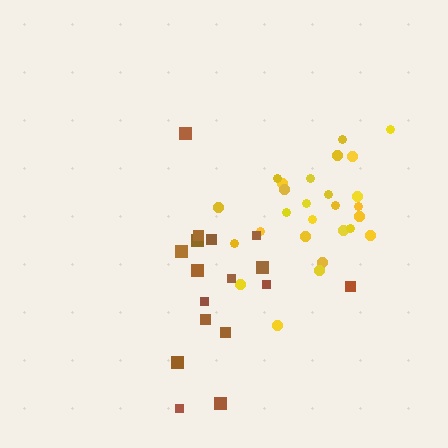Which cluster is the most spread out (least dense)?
Brown.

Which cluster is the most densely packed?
Yellow.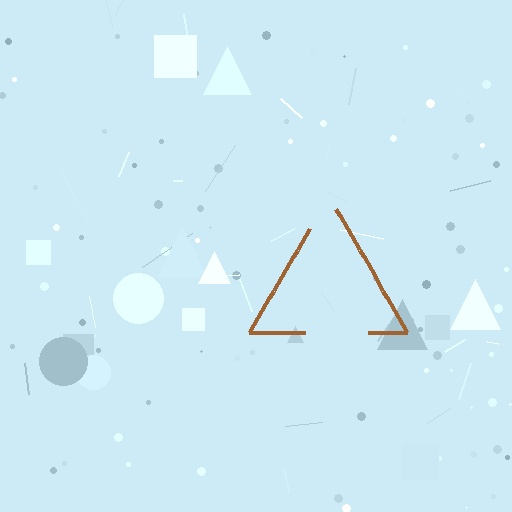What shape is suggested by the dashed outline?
The dashed outline suggests a triangle.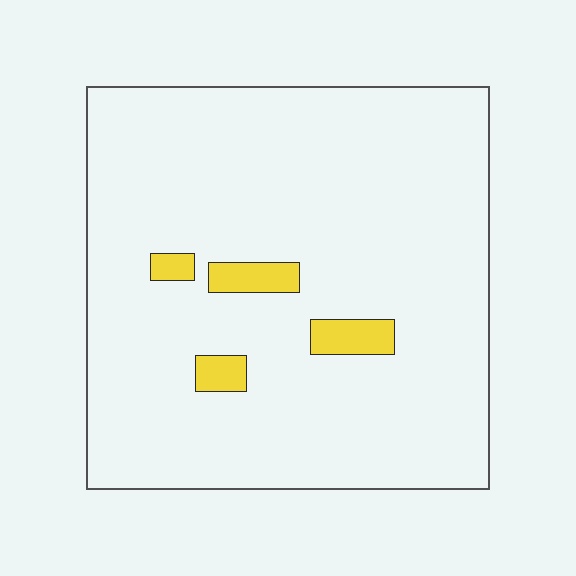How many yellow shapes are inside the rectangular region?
4.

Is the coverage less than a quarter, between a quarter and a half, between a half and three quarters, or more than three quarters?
Less than a quarter.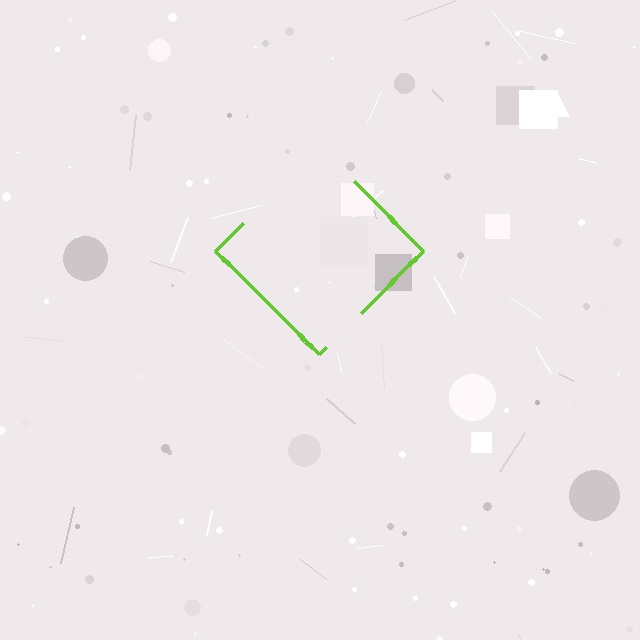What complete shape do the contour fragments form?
The contour fragments form a diamond.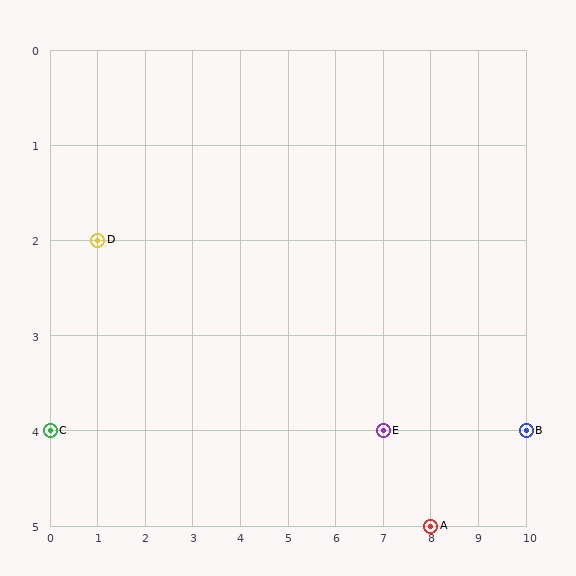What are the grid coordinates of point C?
Point C is at grid coordinates (0, 4).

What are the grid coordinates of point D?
Point D is at grid coordinates (1, 2).